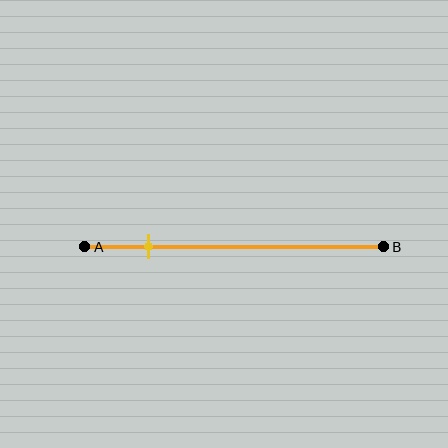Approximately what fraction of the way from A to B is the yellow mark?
The yellow mark is approximately 20% of the way from A to B.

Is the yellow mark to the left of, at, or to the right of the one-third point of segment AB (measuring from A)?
The yellow mark is to the left of the one-third point of segment AB.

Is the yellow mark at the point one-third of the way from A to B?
No, the mark is at about 20% from A, not at the 33% one-third point.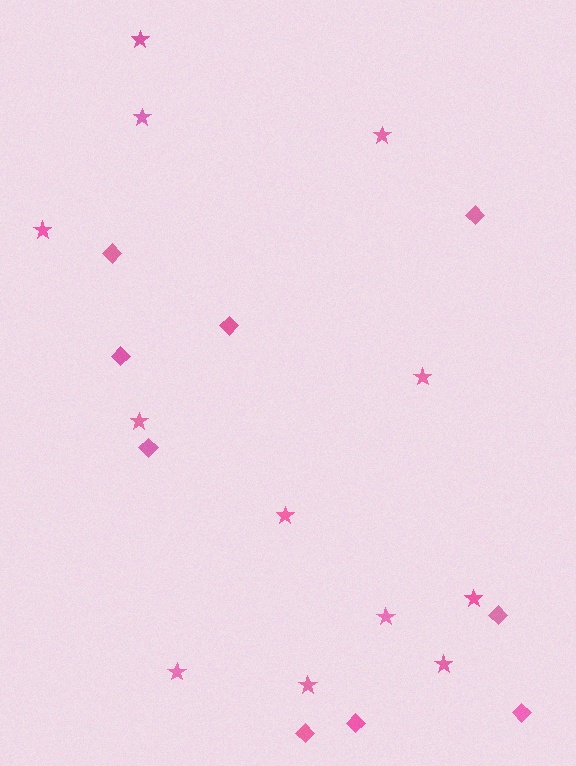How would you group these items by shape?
There are 2 groups: one group of stars (12) and one group of diamonds (9).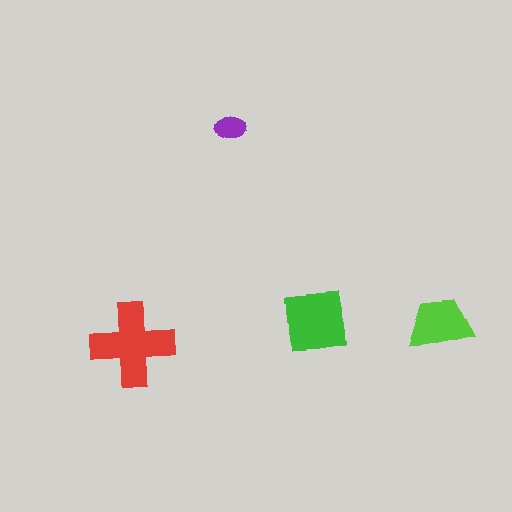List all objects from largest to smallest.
The red cross, the green square, the lime trapezoid, the purple ellipse.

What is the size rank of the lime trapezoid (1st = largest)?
3rd.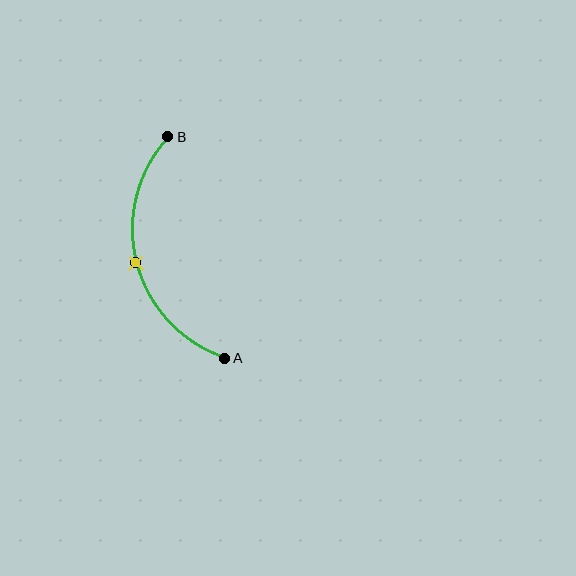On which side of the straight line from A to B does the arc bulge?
The arc bulges to the left of the straight line connecting A and B.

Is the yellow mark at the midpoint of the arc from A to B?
Yes. The yellow mark lies on the arc at equal arc-length from both A and B — it is the arc midpoint.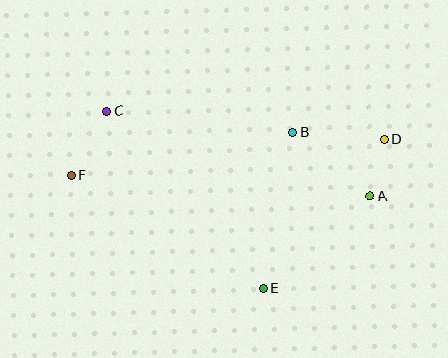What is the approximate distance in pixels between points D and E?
The distance between D and E is approximately 192 pixels.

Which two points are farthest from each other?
Points D and F are farthest from each other.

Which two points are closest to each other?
Points A and D are closest to each other.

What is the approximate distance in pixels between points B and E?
The distance between B and E is approximately 159 pixels.